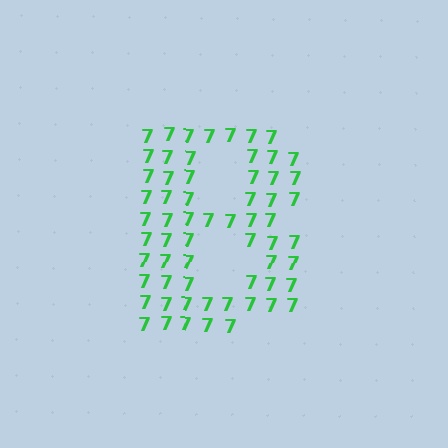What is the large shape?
The large shape is the letter B.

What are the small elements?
The small elements are digit 7's.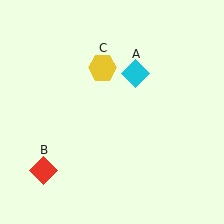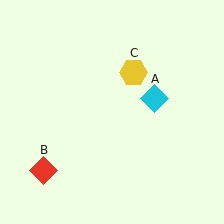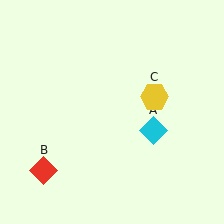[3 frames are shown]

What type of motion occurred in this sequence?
The cyan diamond (object A), yellow hexagon (object C) rotated clockwise around the center of the scene.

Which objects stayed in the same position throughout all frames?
Red diamond (object B) remained stationary.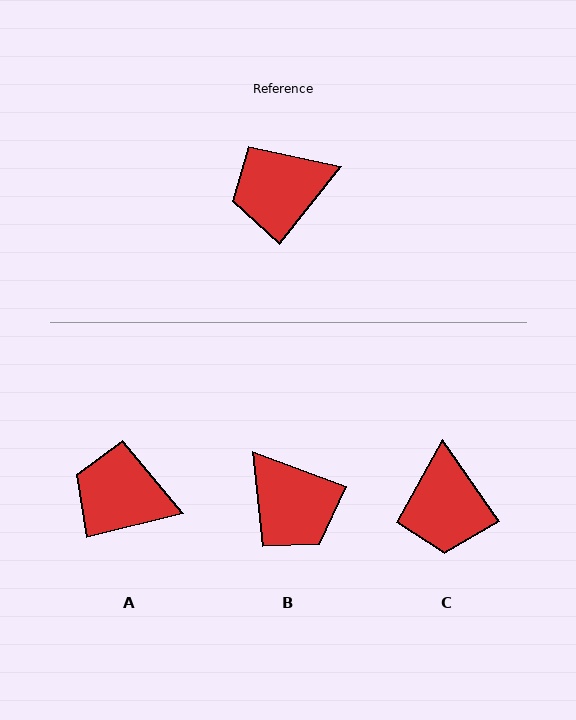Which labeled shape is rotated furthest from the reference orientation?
B, about 108 degrees away.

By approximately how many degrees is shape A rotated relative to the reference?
Approximately 38 degrees clockwise.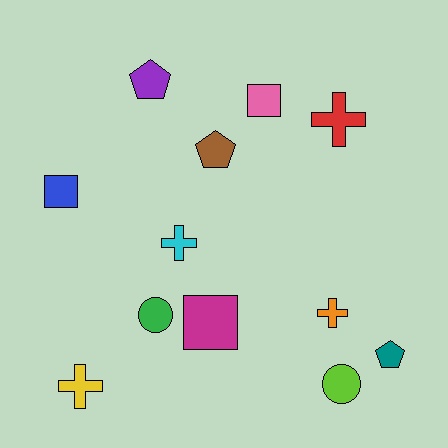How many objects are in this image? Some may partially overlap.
There are 12 objects.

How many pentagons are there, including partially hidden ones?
There are 3 pentagons.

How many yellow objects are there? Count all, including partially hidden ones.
There is 1 yellow object.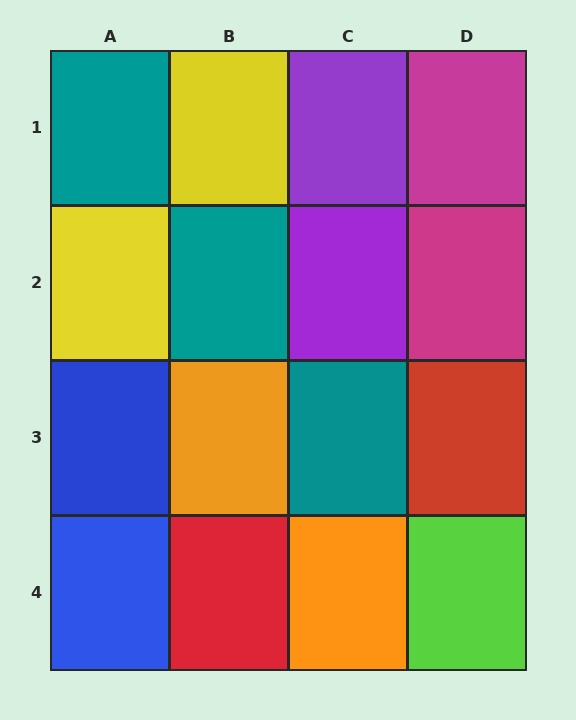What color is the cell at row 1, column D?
Magenta.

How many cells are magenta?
2 cells are magenta.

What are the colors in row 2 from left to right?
Yellow, teal, purple, magenta.